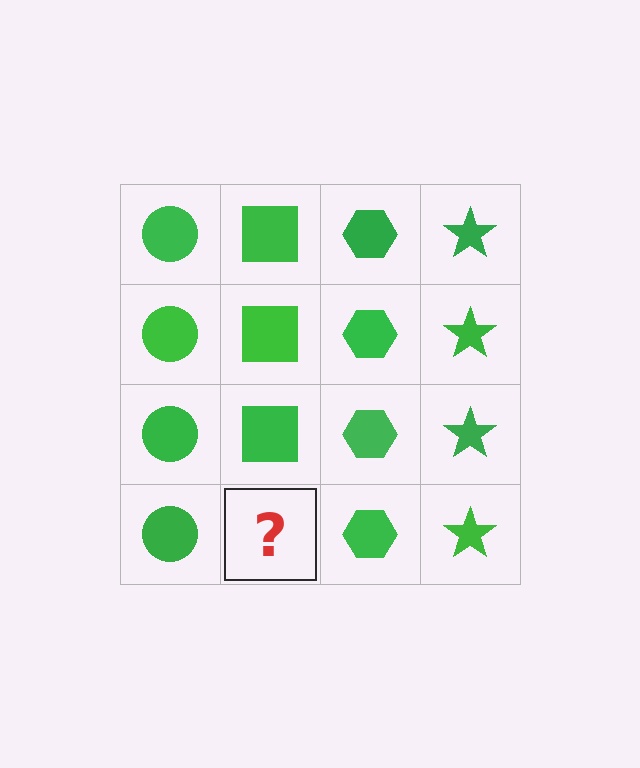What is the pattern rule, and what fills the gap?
The rule is that each column has a consistent shape. The gap should be filled with a green square.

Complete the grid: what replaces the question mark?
The question mark should be replaced with a green square.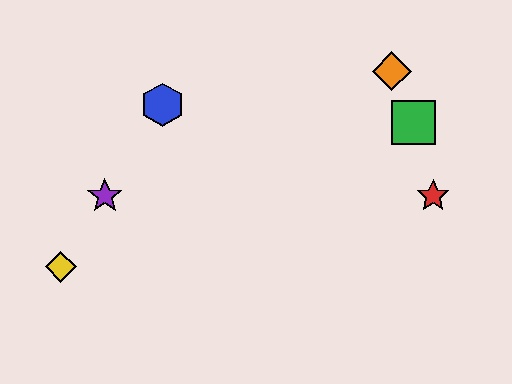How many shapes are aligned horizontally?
2 shapes (the red star, the purple star) are aligned horizontally.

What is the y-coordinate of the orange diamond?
The orange diamond is at y≈71.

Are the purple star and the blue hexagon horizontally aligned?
No, the purple star is at y≈196 and the blue hexagon is at y≈105.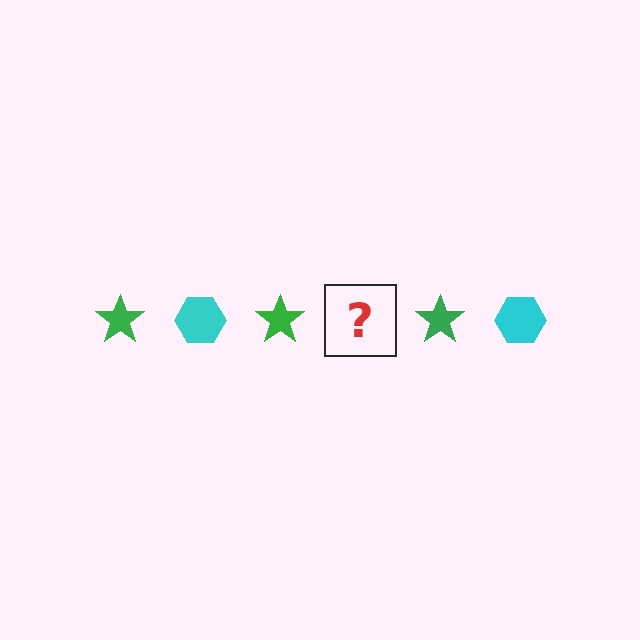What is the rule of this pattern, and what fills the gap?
The rule is that the pattern alternates between green star and cyan hexagon. The gap should be filled with a cyan hexagon.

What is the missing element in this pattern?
The missing element is a cyan hexagon.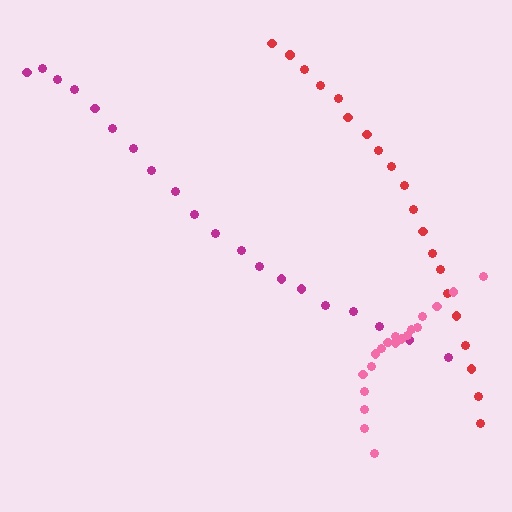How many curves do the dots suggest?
There are 3 distinct paths.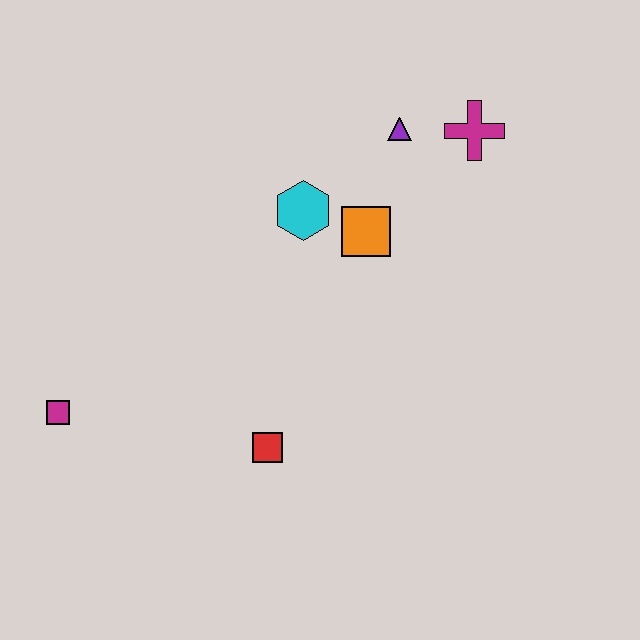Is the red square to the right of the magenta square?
Yes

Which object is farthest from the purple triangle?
The magenta square is farthest from the purple triangle.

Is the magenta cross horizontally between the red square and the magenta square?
No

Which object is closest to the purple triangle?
The magenta cross is closest to the purple triangle.